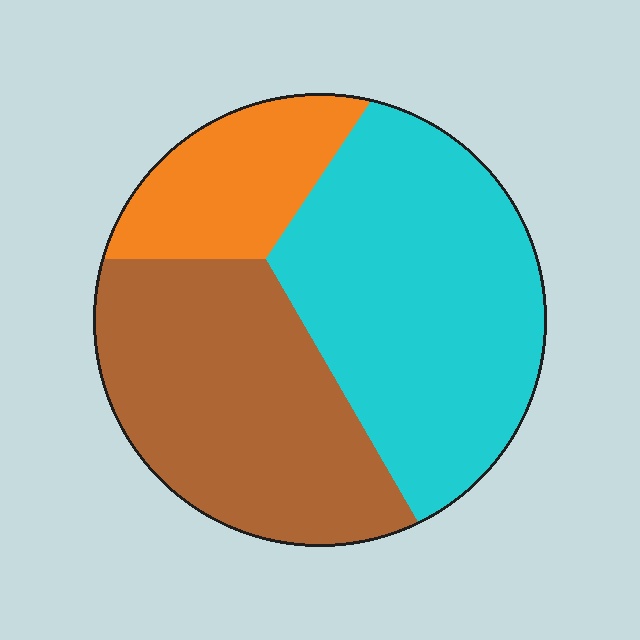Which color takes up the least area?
Orange, at roughly 15%.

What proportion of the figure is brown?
Brown takes up about three eighths (3/8) of the figure.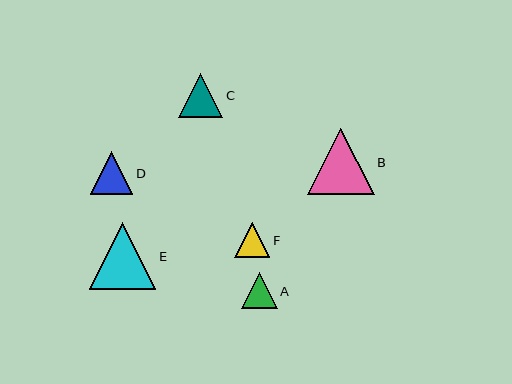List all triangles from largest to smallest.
From largest to smallest: E, B, C, D, A, F.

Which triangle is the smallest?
Triangle F is the smallest with a size of approximately 35 pixels.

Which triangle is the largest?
Triangle E is the largest with a size of approximately 66 pixels.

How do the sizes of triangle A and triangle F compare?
Triangle A and triangle F are approximately the same size.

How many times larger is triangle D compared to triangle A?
Triangle D is approximately 1.2 times the size of triangle A.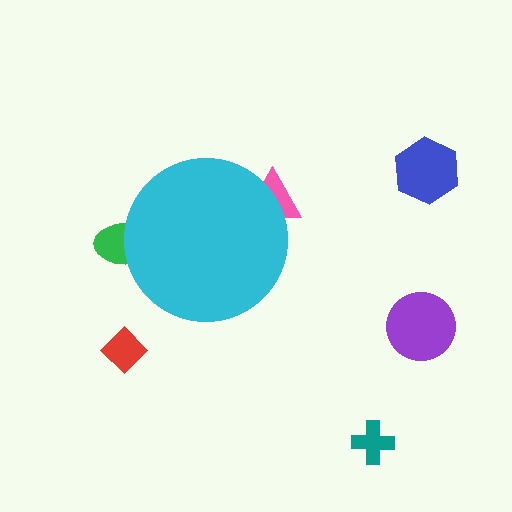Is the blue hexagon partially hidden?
No, the blue hexagon is fully visible.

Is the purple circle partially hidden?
No, the purple circle is fully visible.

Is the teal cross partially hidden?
No, the teal cross is fully visible.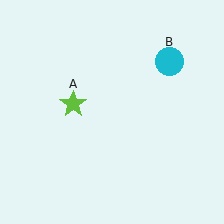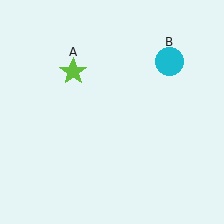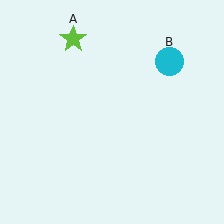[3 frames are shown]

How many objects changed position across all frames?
1 object changed position: lime star (object A).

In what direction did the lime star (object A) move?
The lime star (object A) moved up.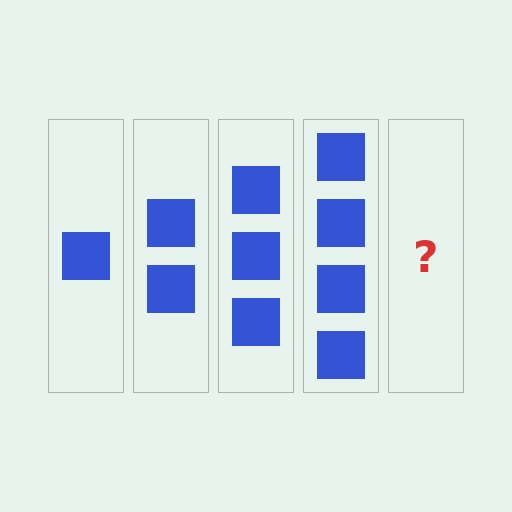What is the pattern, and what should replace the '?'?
The pattern is that each step adds one more square. The '?' should be 5 squares.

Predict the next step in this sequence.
The next step is 5 squares.